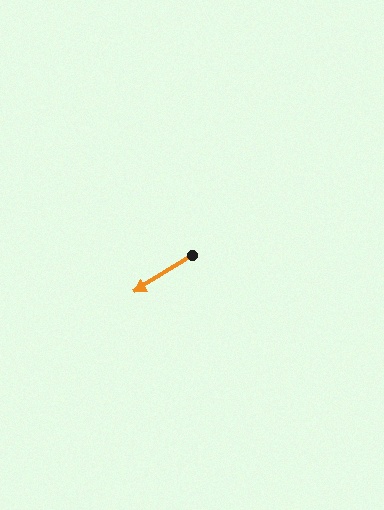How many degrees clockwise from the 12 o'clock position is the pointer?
Approximately 238 degrees.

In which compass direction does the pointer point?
Southwest.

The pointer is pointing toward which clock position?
Roughly 8 o'clock.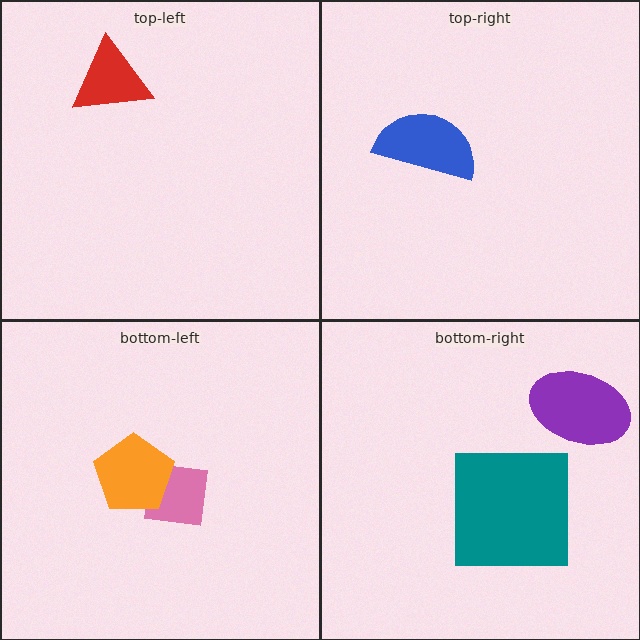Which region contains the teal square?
The bottom-right region.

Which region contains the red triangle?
The top-left region.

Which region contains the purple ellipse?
The bottom-right region.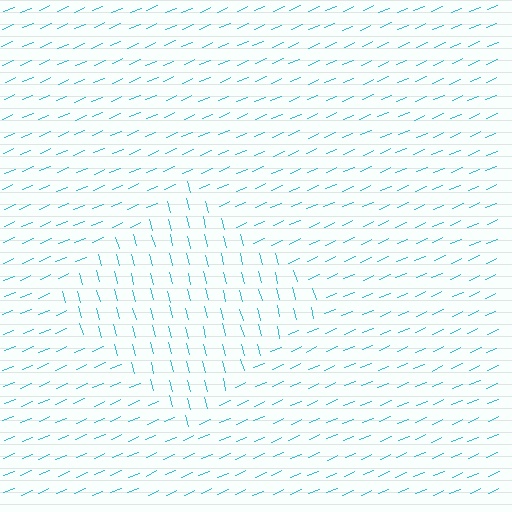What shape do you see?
I see a diamond.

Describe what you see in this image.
The image is filled with small cyan line segments. A diamond region in the image has lines oriented differently from the surrounding lines, creating a visible texture boundary.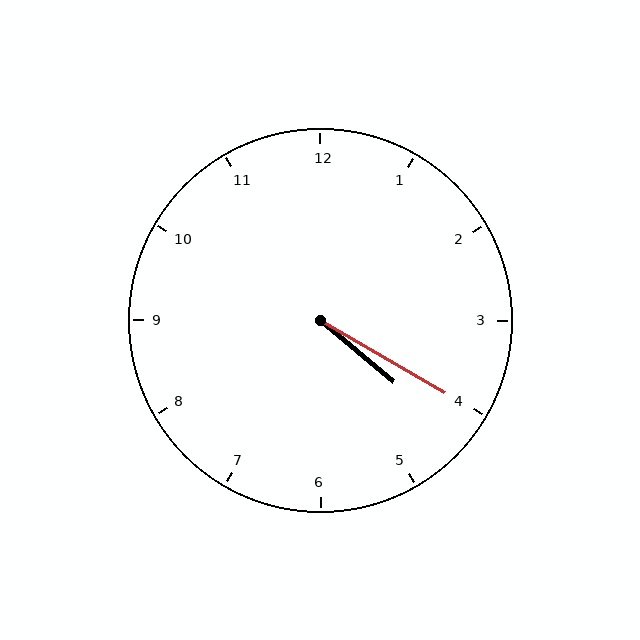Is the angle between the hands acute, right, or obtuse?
It is acute.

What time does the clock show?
4:20.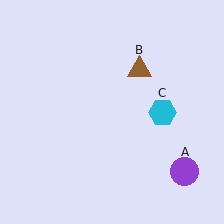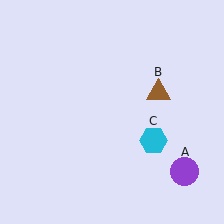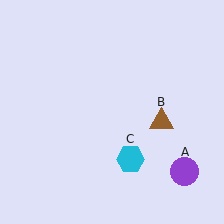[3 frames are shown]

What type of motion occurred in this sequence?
The brown triangle (object B), cyan hexagon (object C) rotated clockwise around the center of the scene.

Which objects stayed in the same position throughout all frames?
Purple circle (object A) remained stationary.